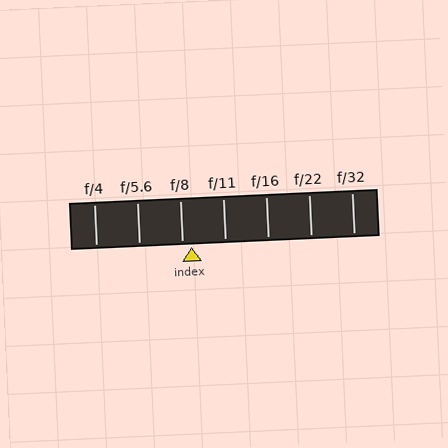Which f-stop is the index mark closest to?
The index mark is closest to f/8.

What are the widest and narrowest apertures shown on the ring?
The widest aperture shown is f/4 and the narrowest is f/32.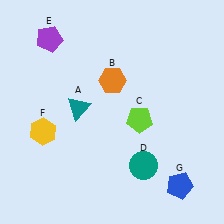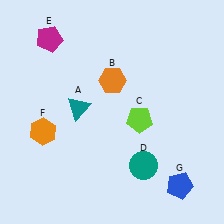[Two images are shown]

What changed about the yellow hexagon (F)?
In Image 1, F is yellow. In Image 2, it changed to orange.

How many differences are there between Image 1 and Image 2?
There are 2 differences between the two images.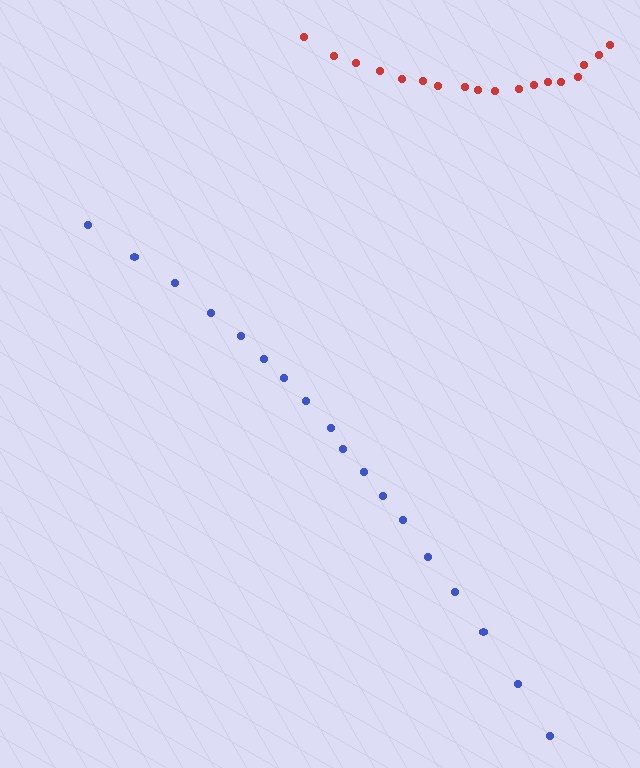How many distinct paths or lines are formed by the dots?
There are 2 distinct paths.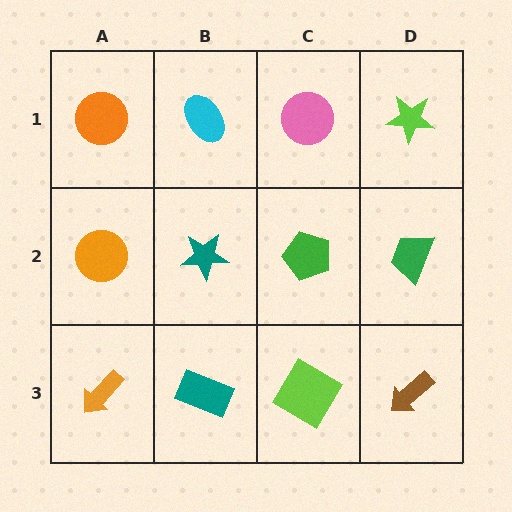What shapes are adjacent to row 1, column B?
A teal star (row 2, column B), an orange circle (row 1, column A), a pink circle (row 1, column C).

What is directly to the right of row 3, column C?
A brown arrow.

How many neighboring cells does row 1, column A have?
2.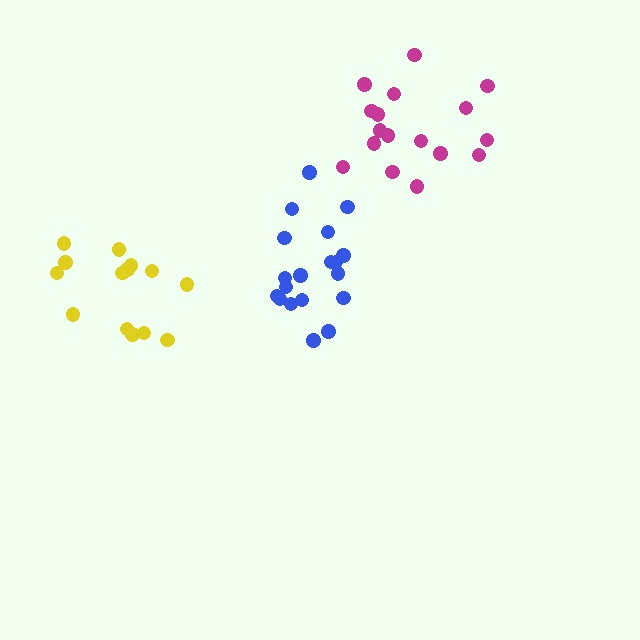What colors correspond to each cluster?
The clusters are colored: yellow, blue, magenta.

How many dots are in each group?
Group 1: 14 dots, Group 2: 19 dots, Group 3: 17 dots (50 total).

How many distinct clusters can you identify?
There are 3 distinct clusters.